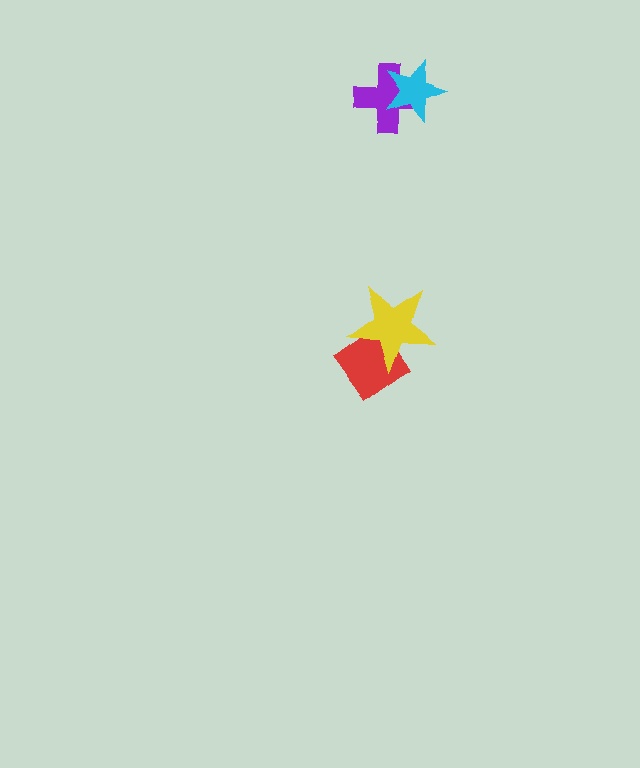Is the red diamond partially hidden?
Yes, it is partially covered by another shape.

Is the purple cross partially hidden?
Yes, it is partially covered by another shape.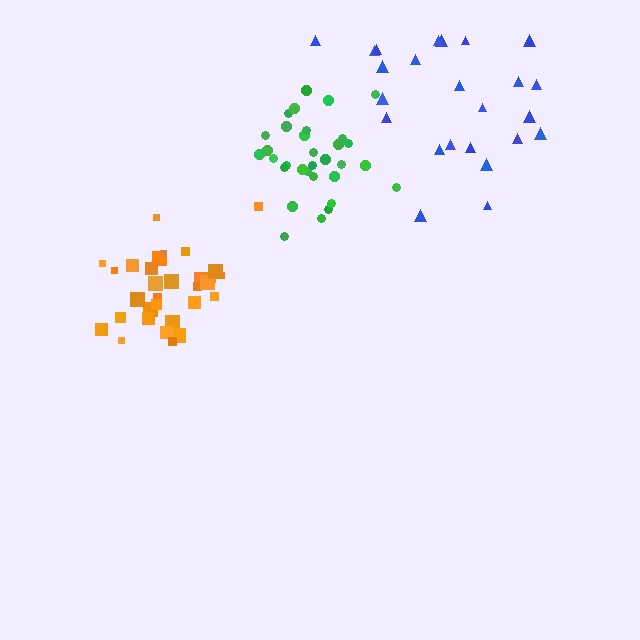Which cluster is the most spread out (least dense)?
Blue.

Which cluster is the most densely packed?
Green.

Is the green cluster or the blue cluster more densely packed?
Green.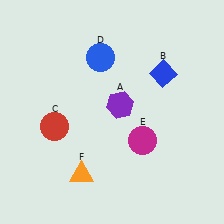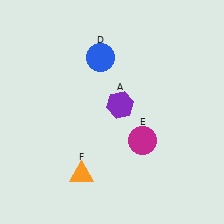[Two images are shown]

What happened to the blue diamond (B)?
The blue diamond (B) was removed in Image 2. It was in the top-right area of Image 1.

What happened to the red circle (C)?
The red circle (C) was removed in Image 2. It was in the bottom-left area of Image 1.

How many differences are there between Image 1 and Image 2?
There are 2 differences between the two images.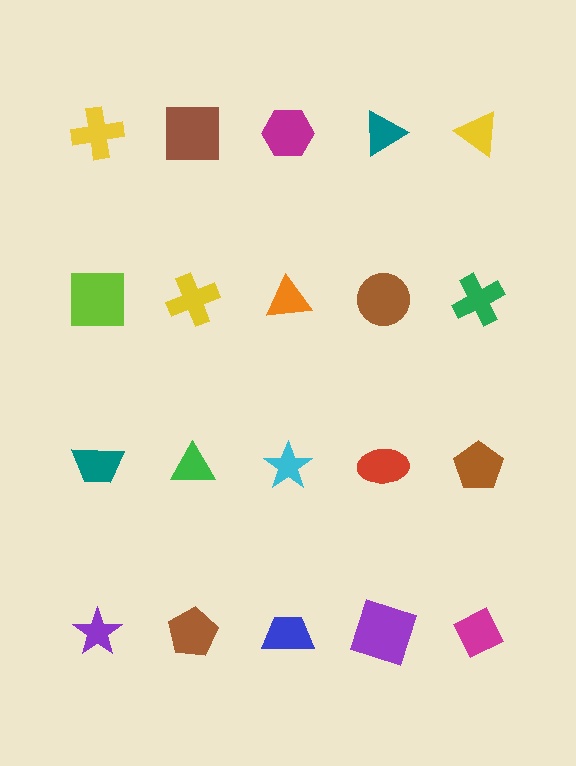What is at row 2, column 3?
An orange triangle.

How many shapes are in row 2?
5 shapes.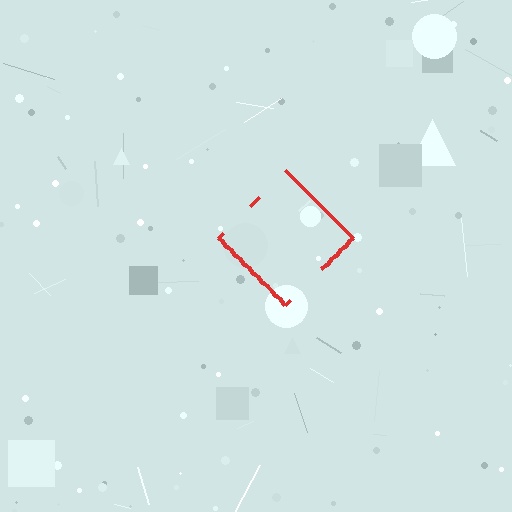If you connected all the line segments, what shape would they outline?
They would outline a diamond.